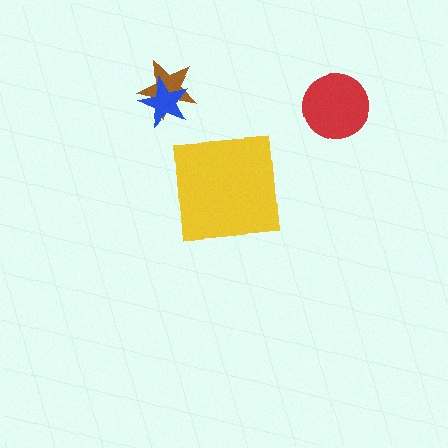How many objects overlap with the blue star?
1 object overlaps with the blue star.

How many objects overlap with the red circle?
0 objects overlap with the red circle.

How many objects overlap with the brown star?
1 object overlaps with the brown star.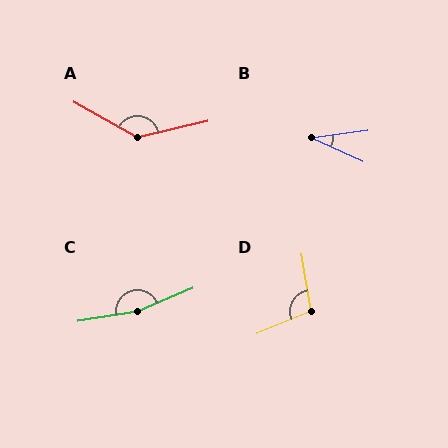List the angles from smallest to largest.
B (32°), D (103°), A (137°), C (166°).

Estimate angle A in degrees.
Approximately 137 degrees.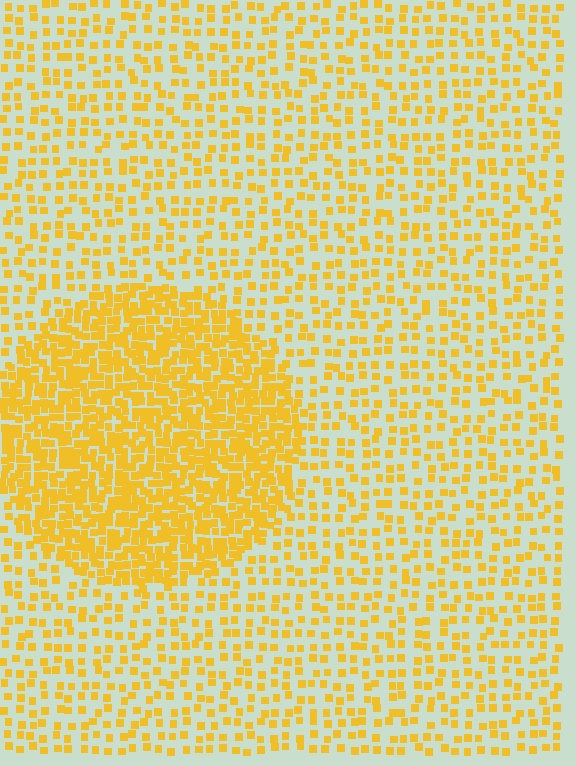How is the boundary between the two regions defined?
The boundary is defined by a change in element density (approximately 2.5x ratio). All elements are the same color, size, and shape.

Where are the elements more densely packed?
The elements are more densely packed inside the circle boundary.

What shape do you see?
I see a circle.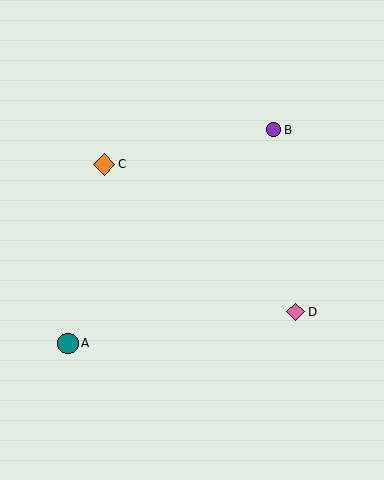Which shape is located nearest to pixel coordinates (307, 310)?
The pink diamond (labeled D) at (296, 312) is nearest to that location.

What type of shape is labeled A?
Shape A is a teal circle.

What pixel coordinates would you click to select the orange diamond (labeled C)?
Click at (104, 164) to select the orange diamond C.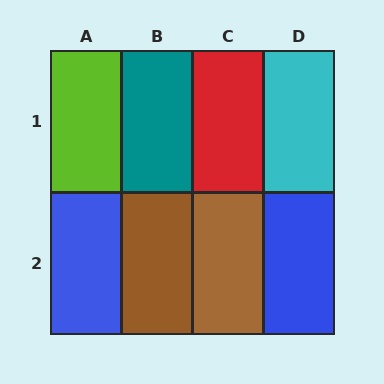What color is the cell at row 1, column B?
Teal.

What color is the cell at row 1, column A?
Lime.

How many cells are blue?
2 cells are blue.